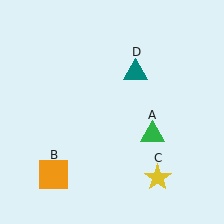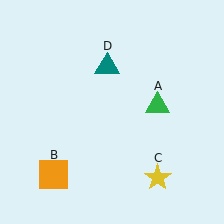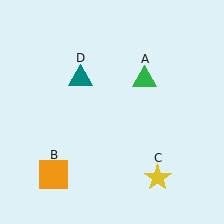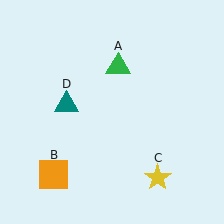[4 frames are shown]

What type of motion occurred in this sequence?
The green triangle (object A), teal triangle (object D) rotated counterclockwise around the center of the scene.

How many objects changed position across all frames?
2 objects changed position: green triangle (object A), teal triangle (object D).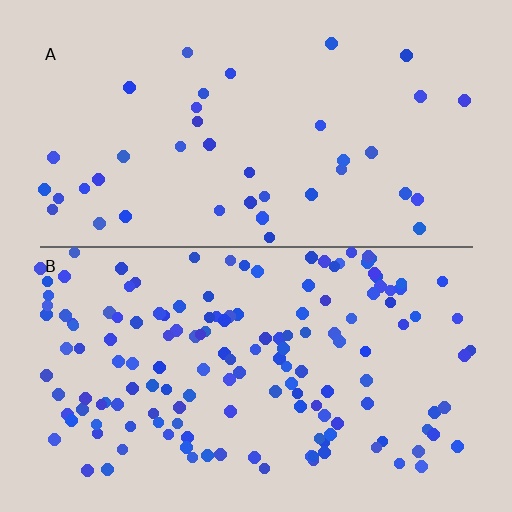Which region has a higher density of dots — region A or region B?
B (the bottom).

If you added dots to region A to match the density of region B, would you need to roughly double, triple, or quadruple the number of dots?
Approximately quadruple.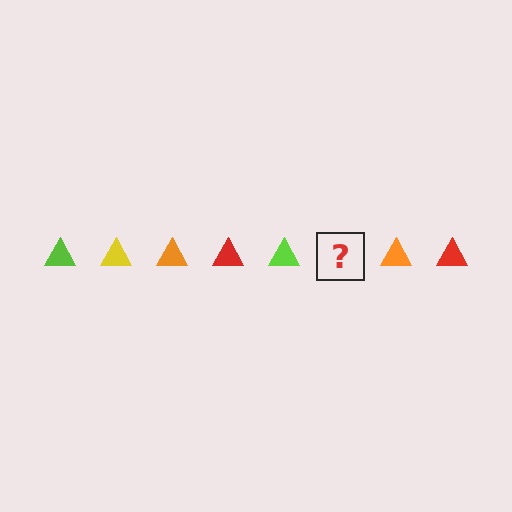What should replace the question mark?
The question mark should be replaced with a yellow triangle.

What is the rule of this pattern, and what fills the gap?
The rule is that the pattern cycles through lime, yellow, orange, red triangles. The gap should be filled with a yellow triangle.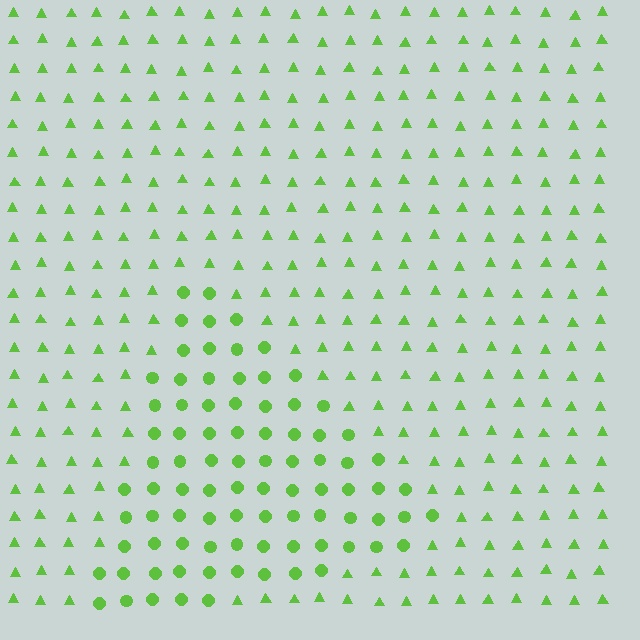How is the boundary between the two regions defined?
The boundary is defined by a change in element shape: circles inside vs. triangles outside. All elements share the same color and spacing.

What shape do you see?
I see a triangle.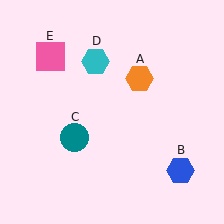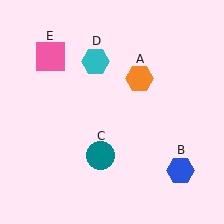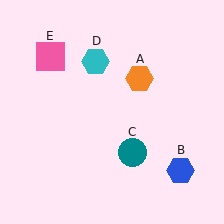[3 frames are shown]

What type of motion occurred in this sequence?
The teal circle (object C) rotated counterclockwise around the center of the scene.